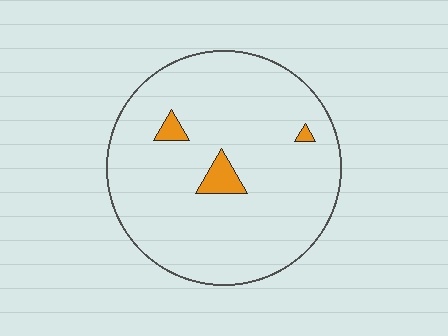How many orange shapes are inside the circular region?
3.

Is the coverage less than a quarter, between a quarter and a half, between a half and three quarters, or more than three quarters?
Less than a quarter.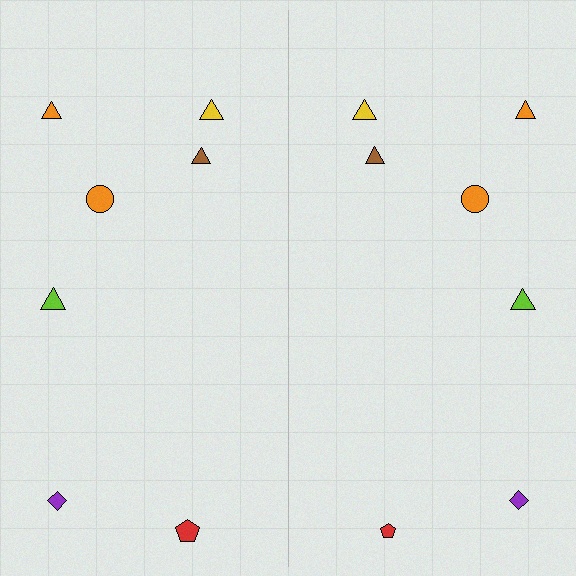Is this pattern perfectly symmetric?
No, the pattern is not perfectly symmetric. The red pentagon on the right side has a different size than its mirror counterpart.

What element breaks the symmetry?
The red pentagon on the right side has a different size than its mirror counterpart.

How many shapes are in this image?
There are 14 shapes in this image.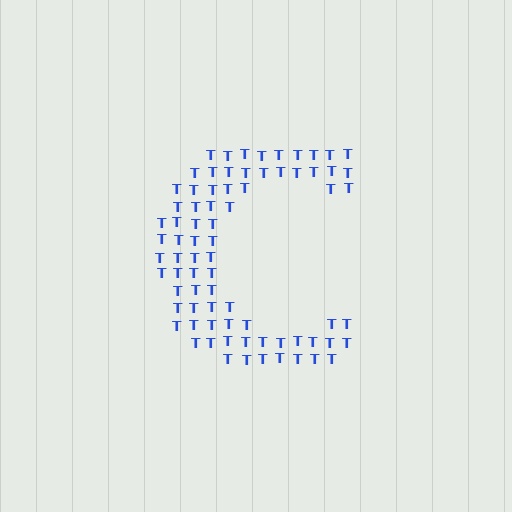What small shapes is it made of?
It is made of small letter T's.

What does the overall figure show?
The overall figure shows the letter C.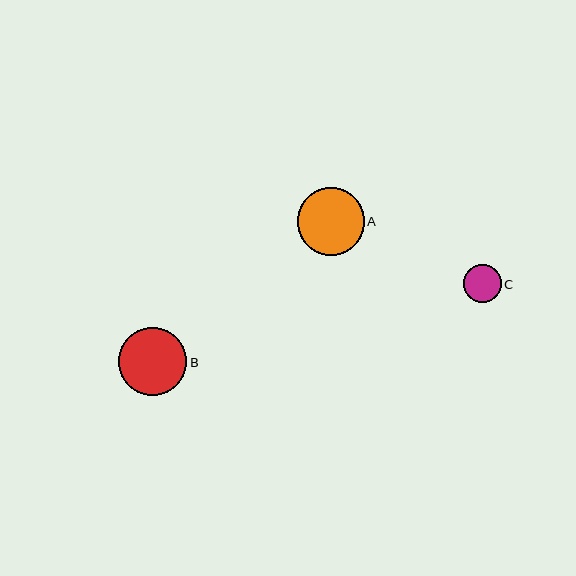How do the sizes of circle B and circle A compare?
Circle B and circle A are approximately the same size.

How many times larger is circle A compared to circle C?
Circle A is approximately 1.8 times the size of circle C.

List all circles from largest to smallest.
From largest to smallest: B, A, C.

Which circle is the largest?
Circle B is the largest with a size of approximately 68 pixels.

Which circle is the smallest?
Circle C is the smallest with a size of approximately 38 pixels.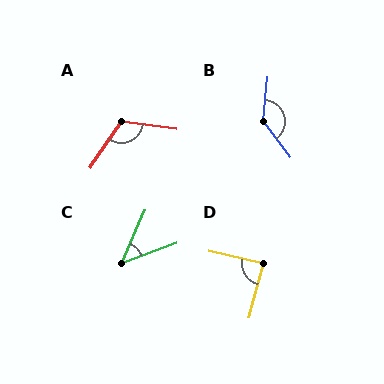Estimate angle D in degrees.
Approximately 88 degrees.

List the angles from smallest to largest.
C (46°), D (88°), A (116°), B (137°).